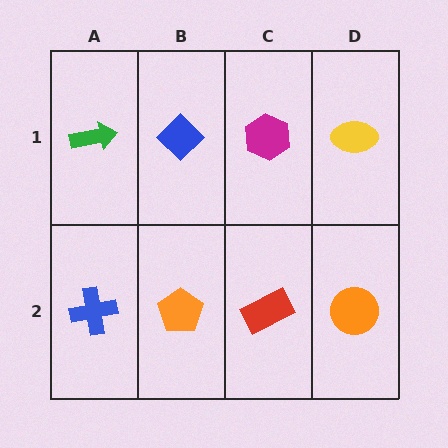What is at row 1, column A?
A green arrow.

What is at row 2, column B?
An orange pentagon.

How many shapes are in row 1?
4 shapes.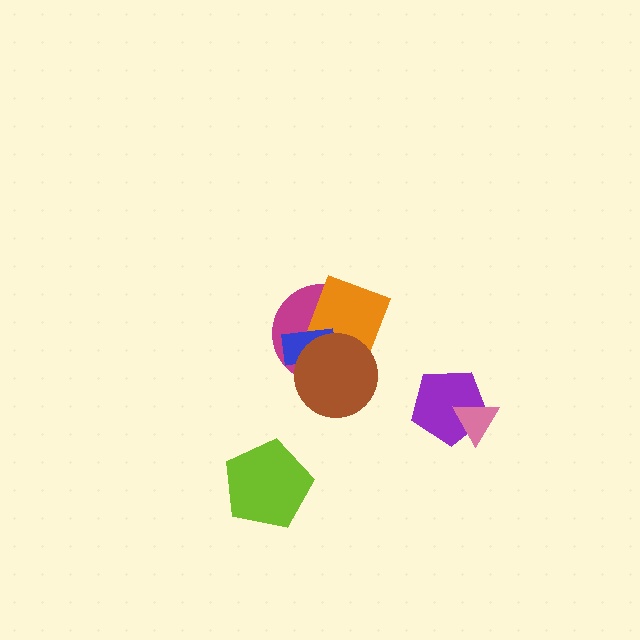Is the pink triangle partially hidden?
No, no other shape covers it.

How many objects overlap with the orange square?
3 objects overlap with the orange square.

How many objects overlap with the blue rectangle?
3 objects overlap with the blue rectangle.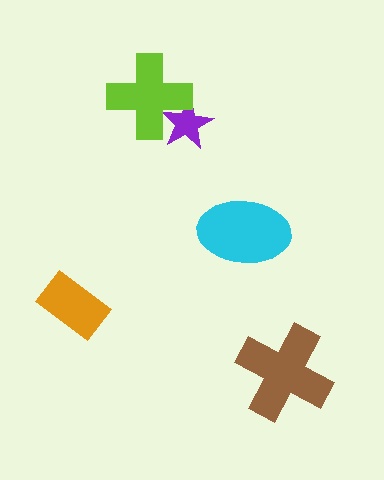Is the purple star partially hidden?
Yes, it is partially covered by another shape.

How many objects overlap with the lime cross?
1 object overlaps with the lime cross.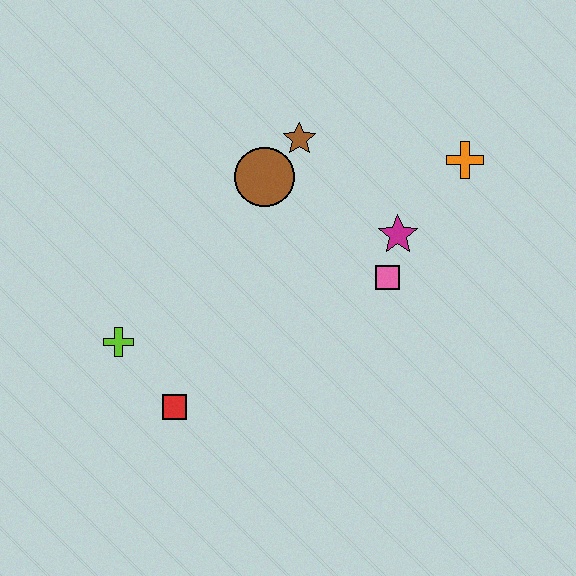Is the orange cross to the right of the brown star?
Yes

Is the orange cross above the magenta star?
Yes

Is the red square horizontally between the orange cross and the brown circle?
No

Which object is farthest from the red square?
The orange cross is farthest from the red square.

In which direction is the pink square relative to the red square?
The pink square is to the right of the red square.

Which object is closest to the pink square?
The magenta star is closest to the pink square.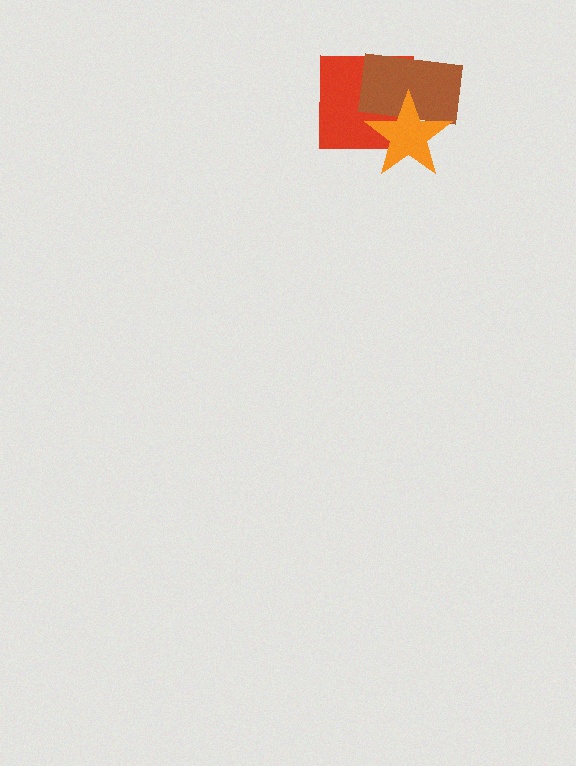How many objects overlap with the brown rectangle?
2 objects overlap with the brown rectangle.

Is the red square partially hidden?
Yes, it is partially covered by another shape.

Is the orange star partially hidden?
No, no other shape covers it.